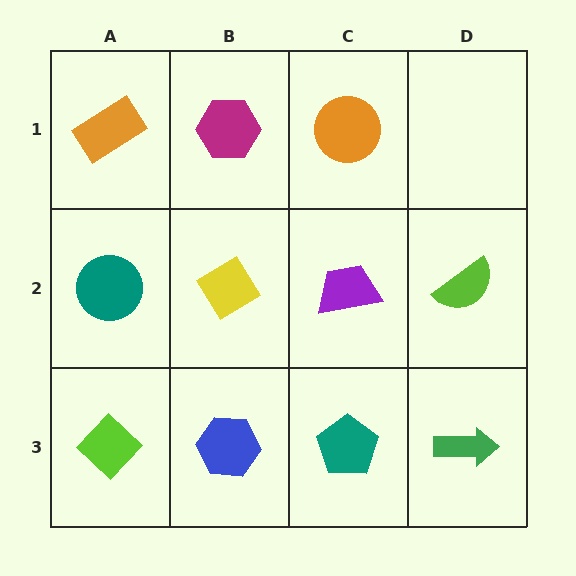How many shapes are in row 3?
4 shapes.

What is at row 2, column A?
A teal circle.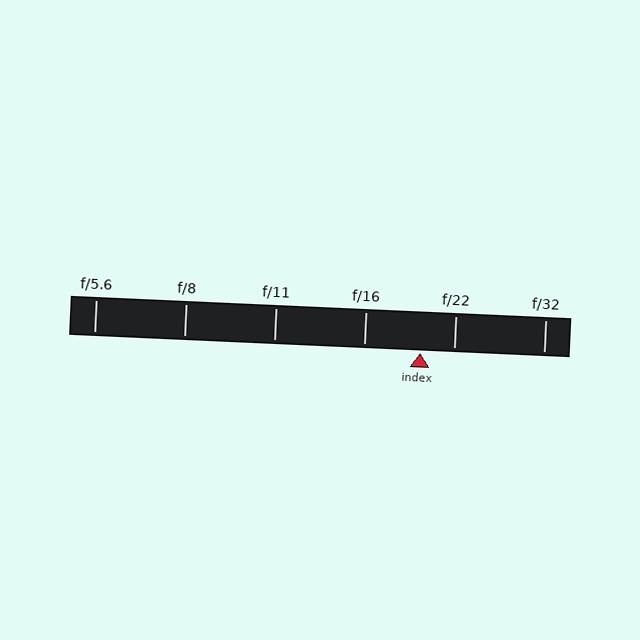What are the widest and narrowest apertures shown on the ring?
The widest aperture shown is f/5.6 and the narrowest is f/32.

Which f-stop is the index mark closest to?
The index mark is closest to f/22.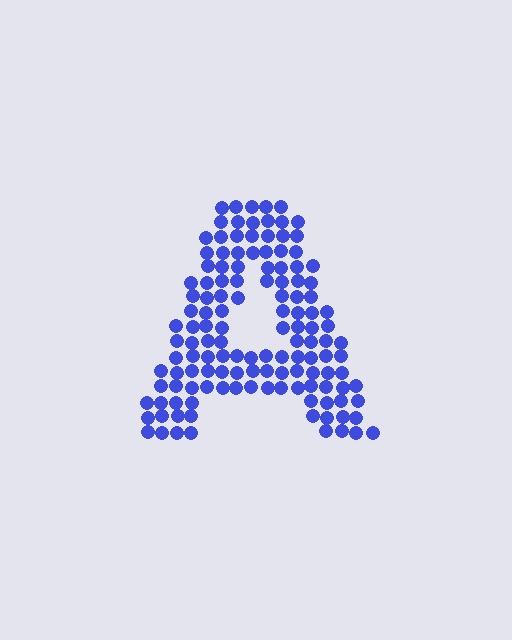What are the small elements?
The small elements are circles.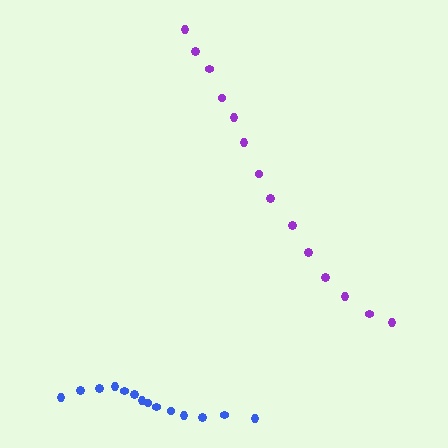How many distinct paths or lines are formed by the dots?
There are 2 distinct paths.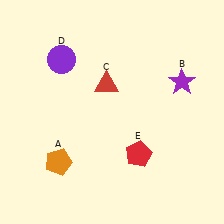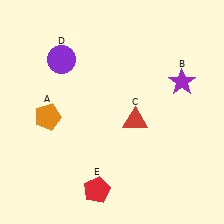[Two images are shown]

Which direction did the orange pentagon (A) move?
The orange pentagon (A) moved up.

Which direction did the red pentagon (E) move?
The red pentagon (E) moved left.